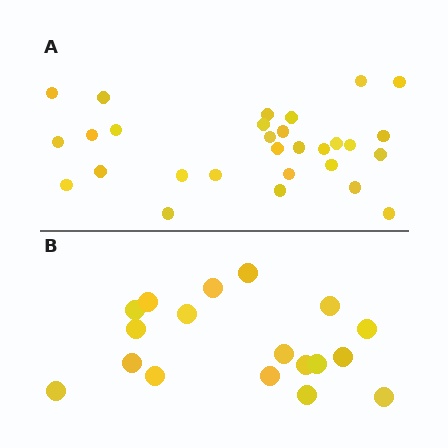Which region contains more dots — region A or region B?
Region A (the top region) has more dots.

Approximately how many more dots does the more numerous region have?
Region A has roughly 12 or so more dots than region B.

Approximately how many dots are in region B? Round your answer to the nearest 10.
About 20 dots. (The exact count is 18, which rounds to 20.)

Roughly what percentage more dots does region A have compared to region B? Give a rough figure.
About 60% more.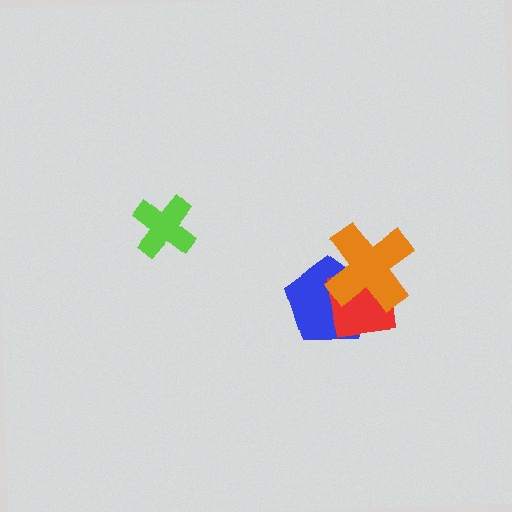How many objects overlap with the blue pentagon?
2 objects overlap with the blue pentagon.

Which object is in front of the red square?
The orange cross is in front of the red square.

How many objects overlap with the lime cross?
0 objects overlap with the lime cross.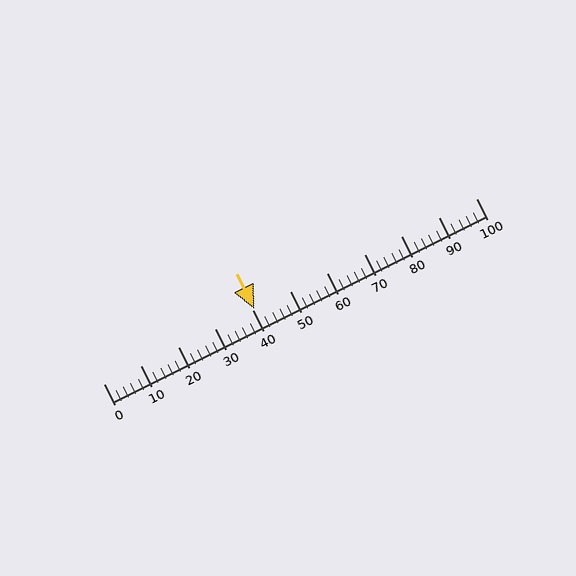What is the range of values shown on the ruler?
The ruler shows values from 0 to 100.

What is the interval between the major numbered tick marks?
The major tick marks are spaced 10 units apart.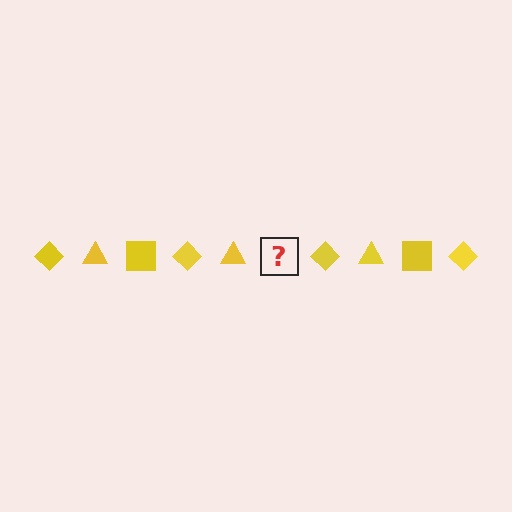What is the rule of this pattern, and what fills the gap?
The rule is that the pattern cycles through diamond, triangle, square shapes in yellow. The gap should be filled with a yellow square.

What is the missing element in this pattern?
The missing element is a yellow square.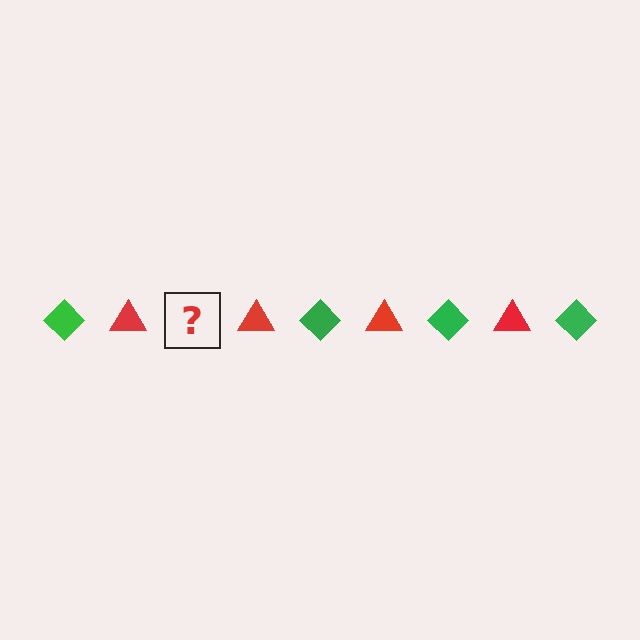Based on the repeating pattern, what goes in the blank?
The blank should be a green diamond.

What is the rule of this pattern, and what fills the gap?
The rule is that the pattern alternates between green diamond and red triangle. The gap should be filled with a green diamond.